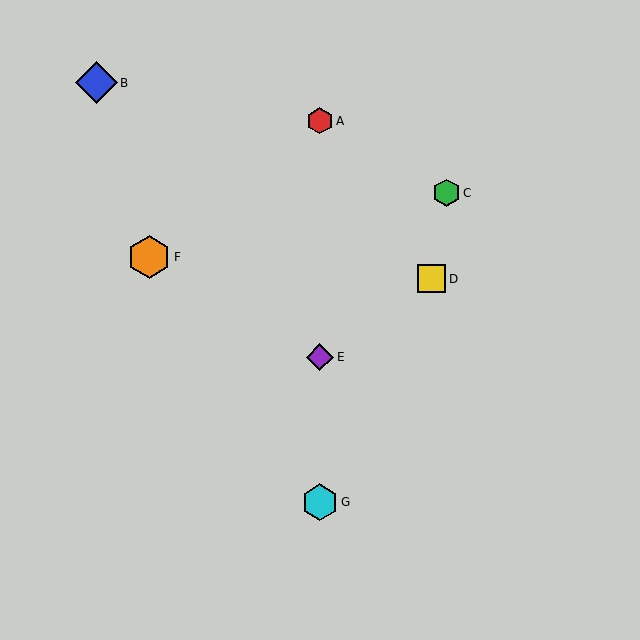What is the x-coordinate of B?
Object B is at x≈96.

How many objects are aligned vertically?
3 objects (A, E, G) are aligned vertically.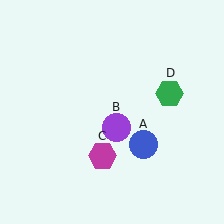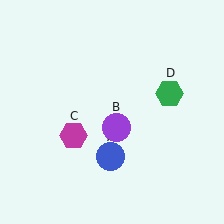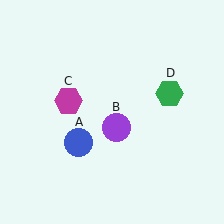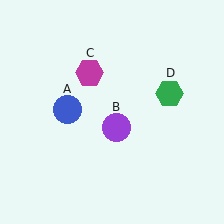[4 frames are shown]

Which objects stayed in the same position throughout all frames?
Purple circle (object B) and green hexagon (object D) remained stationary.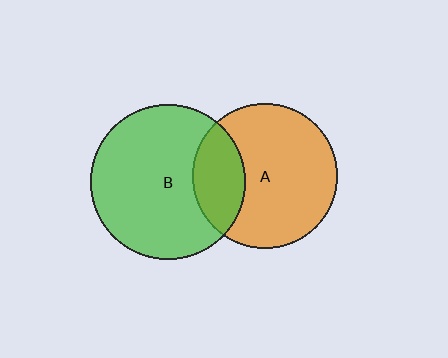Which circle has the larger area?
Circle B (green).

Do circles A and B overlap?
Yes.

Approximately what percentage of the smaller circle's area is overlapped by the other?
Approximately 25%.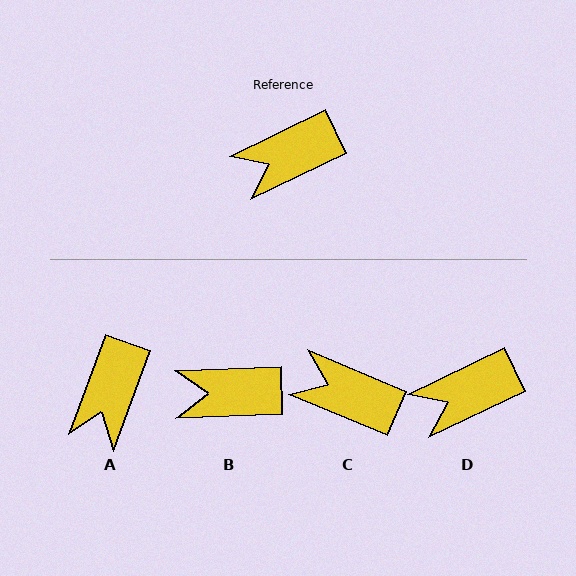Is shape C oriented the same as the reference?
No, it is off by about 49 degrees.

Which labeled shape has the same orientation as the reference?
D.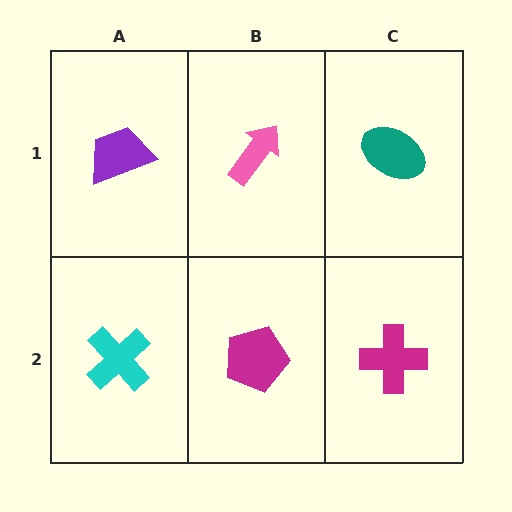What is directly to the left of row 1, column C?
A pink arrow.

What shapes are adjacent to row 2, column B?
A pink arrow (row 1, column B), a cyan cross (row 2, column A), a magenta cross (row 2, column C).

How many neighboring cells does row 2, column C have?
2.